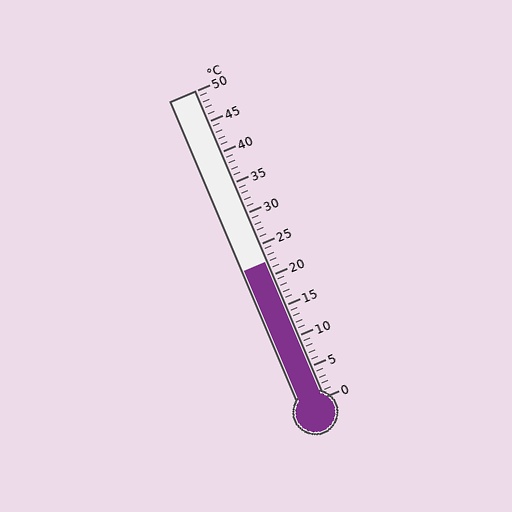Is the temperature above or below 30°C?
The temperature is below 30°C.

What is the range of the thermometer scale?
The thermometer scale ranges from 0°C to 50°C.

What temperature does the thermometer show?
The thermometer shows approximately 22°C.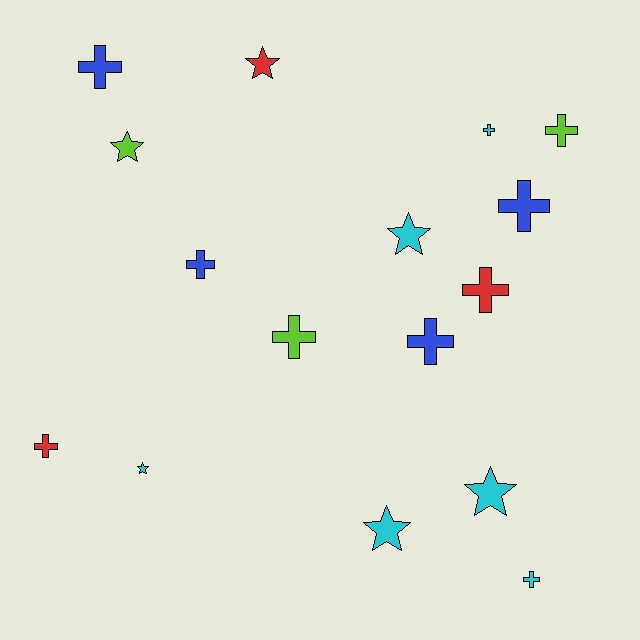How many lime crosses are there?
There are 2 lime crosses.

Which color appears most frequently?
Cyan, with 6 objects.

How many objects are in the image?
There are 16 objects.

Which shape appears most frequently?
Cross, with 10 objects.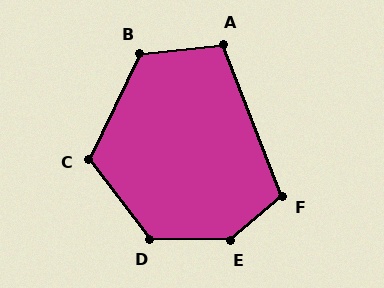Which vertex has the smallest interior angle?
A, at approximately 105 degrees.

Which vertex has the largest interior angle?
E, at approximately 138 degrees.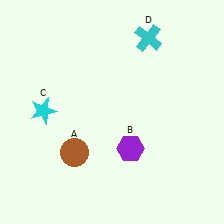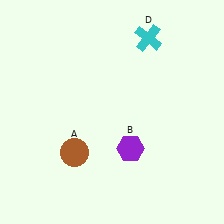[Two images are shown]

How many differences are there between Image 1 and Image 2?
There is 1 difference between the two images.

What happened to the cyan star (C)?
The cyan star (C) was removed in Image 2. It was in the top-left area of Image 1.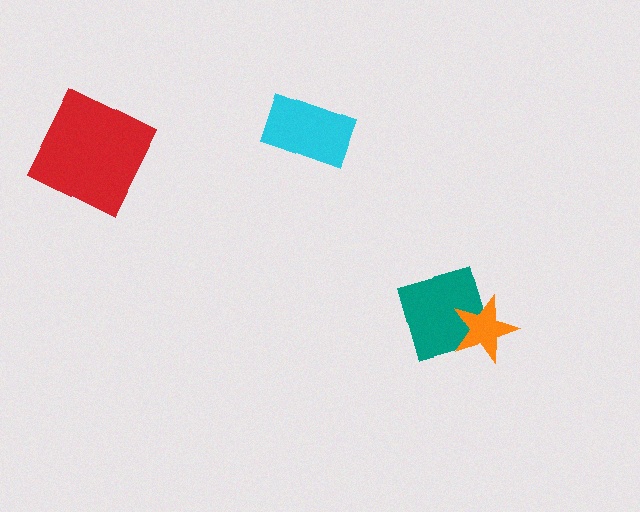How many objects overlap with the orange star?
1 object overlaps with the orange star.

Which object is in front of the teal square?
The orange star is in front of the teal square.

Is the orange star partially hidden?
No, no other shape covers it.